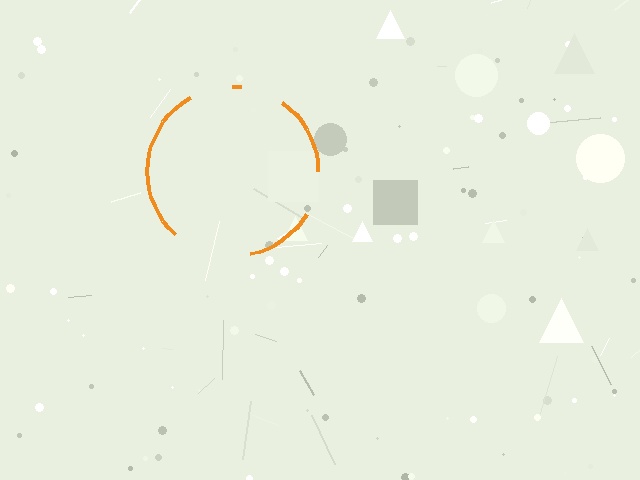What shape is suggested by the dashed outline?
The dashed outline suggests a circle.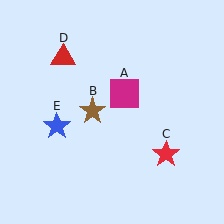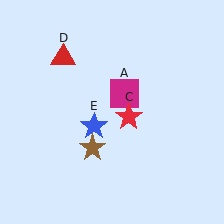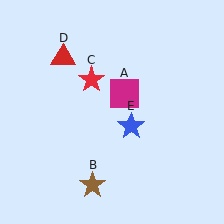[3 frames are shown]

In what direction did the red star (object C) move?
The red star (object C) moved up and to the left.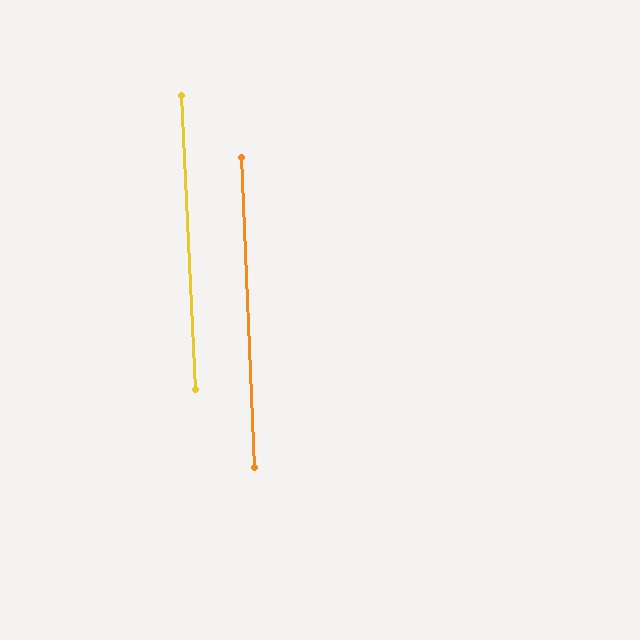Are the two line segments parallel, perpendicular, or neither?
Parallel — their directions differ by only 0.5°.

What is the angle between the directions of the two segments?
Approximately 0 degrees.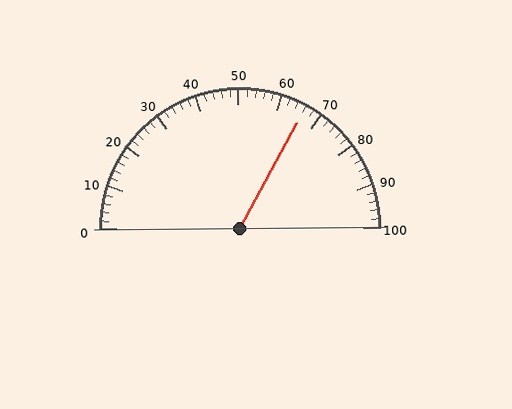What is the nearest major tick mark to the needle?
The nearest major tick mark is 70.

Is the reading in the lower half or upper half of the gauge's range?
The reading is in the upper half of the range (0 to 100).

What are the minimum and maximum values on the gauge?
The gauge ranges from 0 to 100.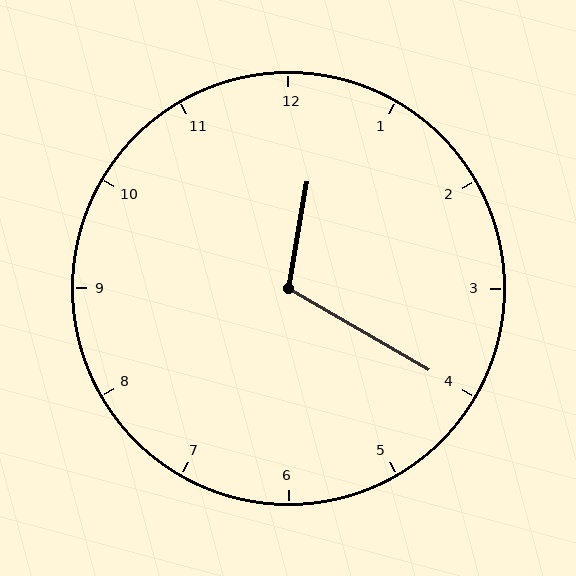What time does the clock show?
12:20.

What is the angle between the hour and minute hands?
Approximately 110 degrees.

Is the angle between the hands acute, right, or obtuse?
It is obtuse.